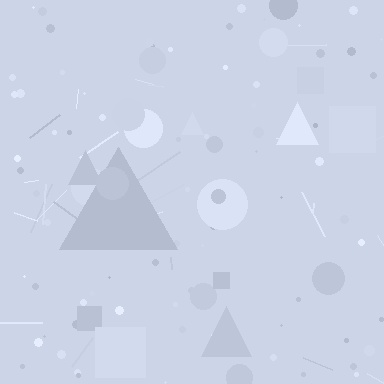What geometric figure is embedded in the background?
A triangle is embedded in the background.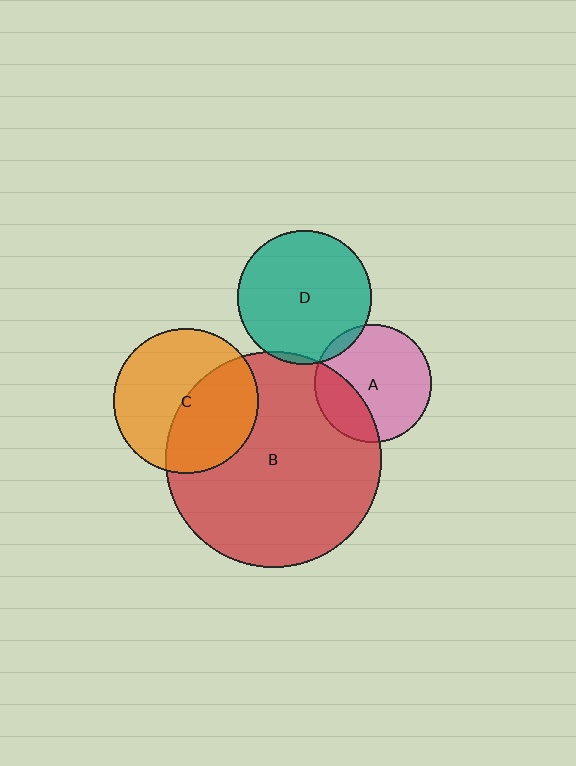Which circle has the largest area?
Circle B (red).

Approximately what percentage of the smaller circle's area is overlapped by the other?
Approximately 25%.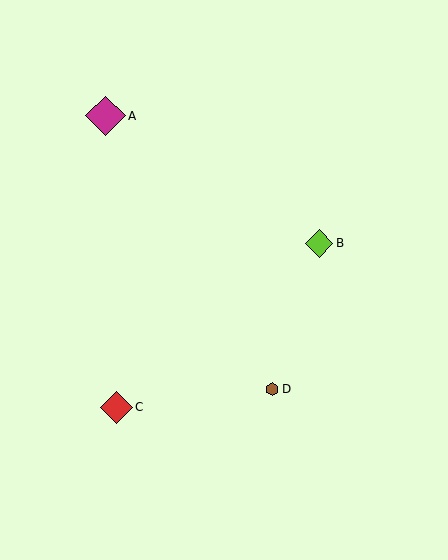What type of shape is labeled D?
Shape D is a brown hexagon.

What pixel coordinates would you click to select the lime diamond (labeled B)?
Click at (319, 243) to select the lime diamond B.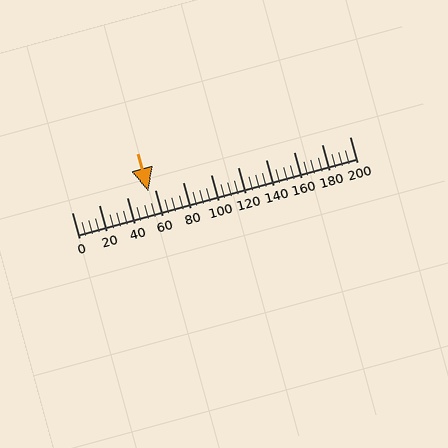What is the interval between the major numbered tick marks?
The major tick marks are spaced 20 units apart.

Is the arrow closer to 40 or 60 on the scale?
The arrow is closer to 60.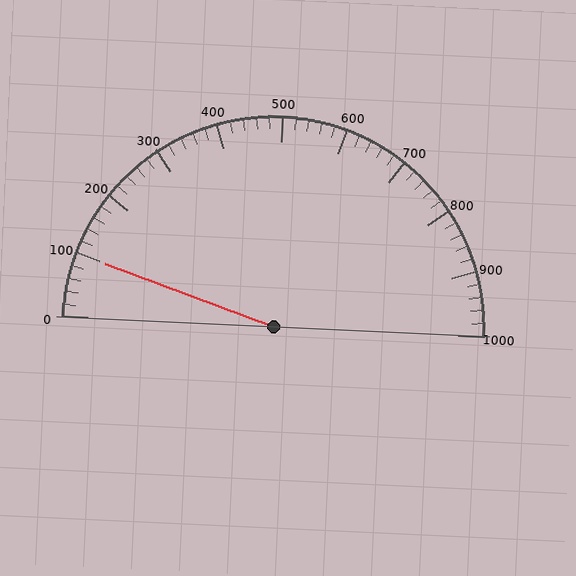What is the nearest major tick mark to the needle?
The nearest major tick mark is 100.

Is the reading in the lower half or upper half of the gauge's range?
The reading is in the lower half of the range (0 to 1000).